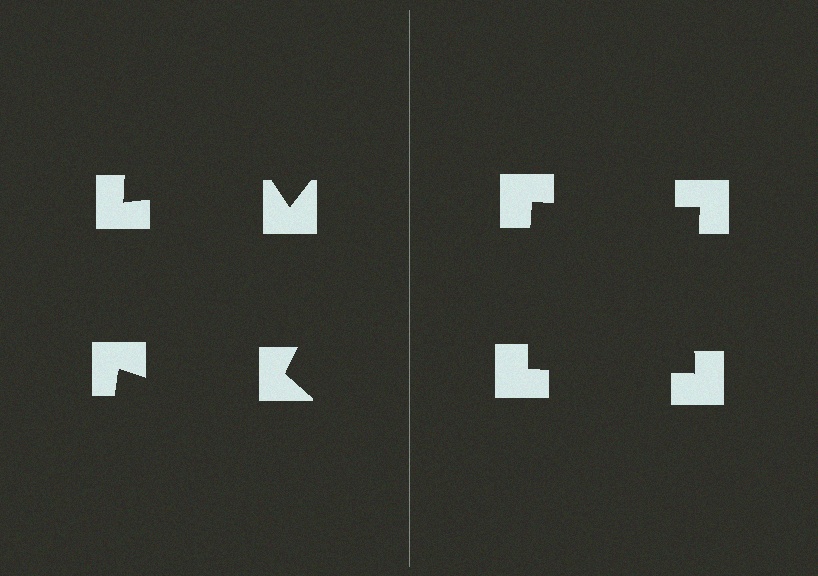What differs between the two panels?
The notched squares are positioned identically on both sides; only the wedge orientations differ. On the right they align to a square; on the left they are misaligned.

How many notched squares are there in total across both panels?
8 — 4 on each side.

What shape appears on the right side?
An illusory square.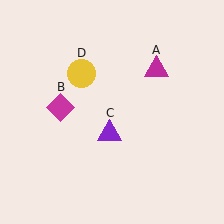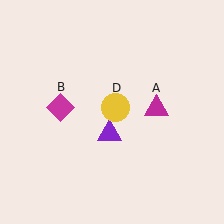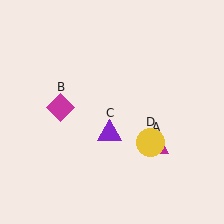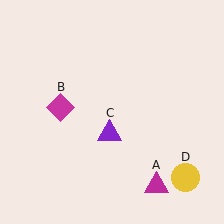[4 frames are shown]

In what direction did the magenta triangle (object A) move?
The magenta triangle (object A) moved down.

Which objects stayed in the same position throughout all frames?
Magenta diamond (object B) and purple triangle (object C) remained stationary.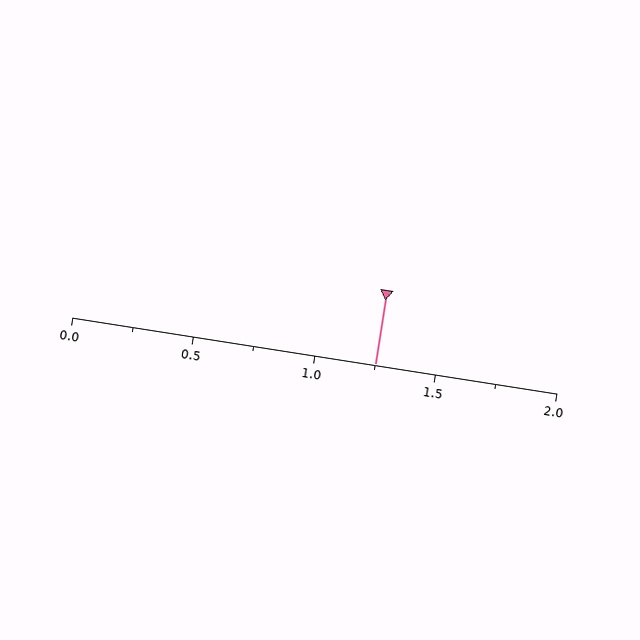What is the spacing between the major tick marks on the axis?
The major ticks are spaced 0.5 apart.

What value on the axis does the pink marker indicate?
The marker indicates approximately 1.25.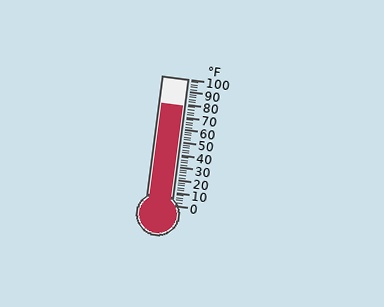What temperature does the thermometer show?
The thermometer shows approximately 78°F.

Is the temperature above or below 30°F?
The temperature is above 30°F.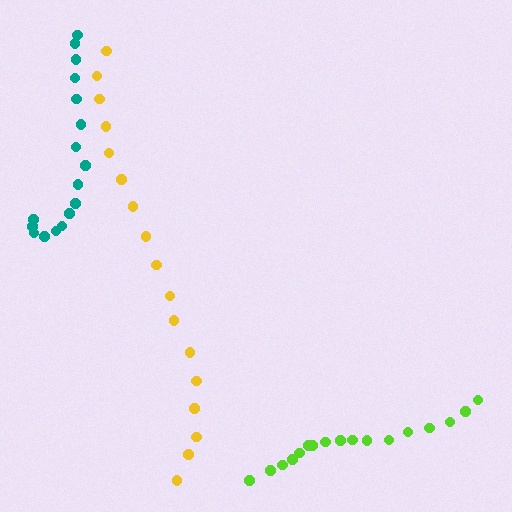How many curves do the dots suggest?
There are 3 distinct paths.